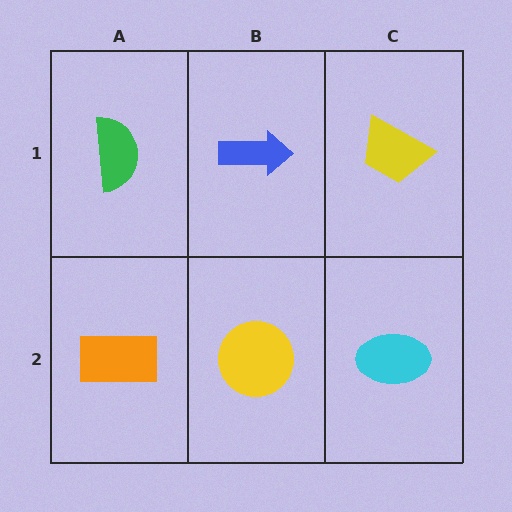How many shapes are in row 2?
3 shapes.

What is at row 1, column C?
A yellow trapezoid.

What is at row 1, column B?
A blue arrow.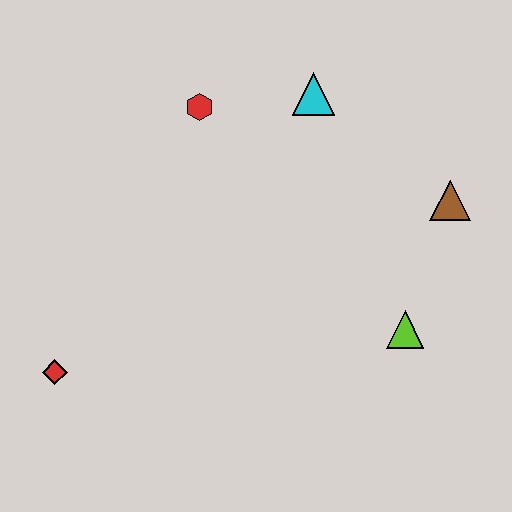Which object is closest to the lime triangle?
The brown triangle is closest to the lime triangle.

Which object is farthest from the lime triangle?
The red diamond is farthest from the lime triangle.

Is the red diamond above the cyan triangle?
No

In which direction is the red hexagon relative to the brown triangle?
The red hexagon is to the left of the brown triangle.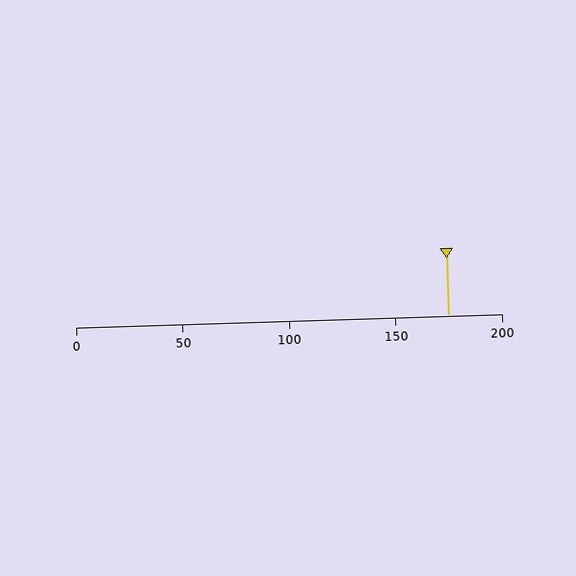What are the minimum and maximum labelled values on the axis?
The axis runs from 0 to 200.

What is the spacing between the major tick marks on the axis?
The major ticks are spaced 50 apart.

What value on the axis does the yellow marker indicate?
The marker indicates approximately 175.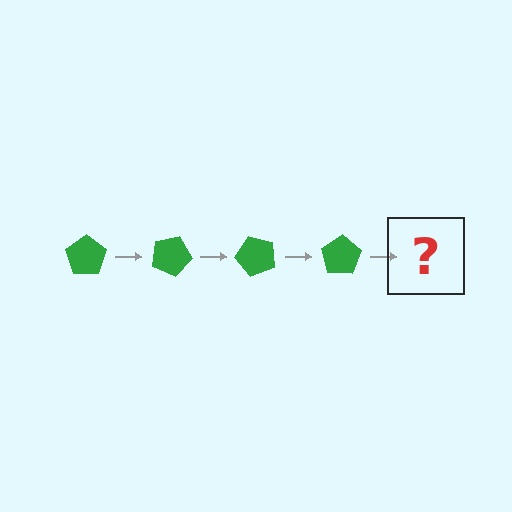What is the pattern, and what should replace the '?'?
The pattern is that the pentagon rotates 25 degrees each step. The '?' should be a green pentagon rotated 100 degrees.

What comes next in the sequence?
The next element should be a green pentagon rotated 100 degrees.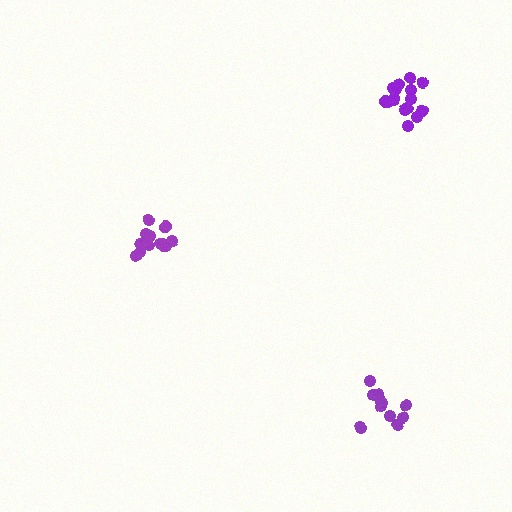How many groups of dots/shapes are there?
There are 3 groups.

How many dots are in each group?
Group 1: 15 dots, Group 2: 11 dots, Group 3: 11 dots (37 total).